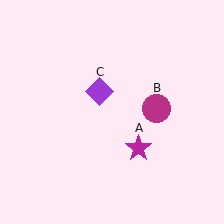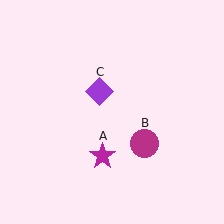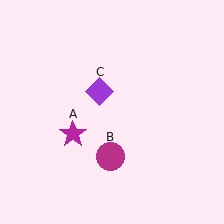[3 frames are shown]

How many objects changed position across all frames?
2 objects changed position: magenta star (object A), magenta circle (object B).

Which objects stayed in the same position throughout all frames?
Purple diamond (object C) remained stationary.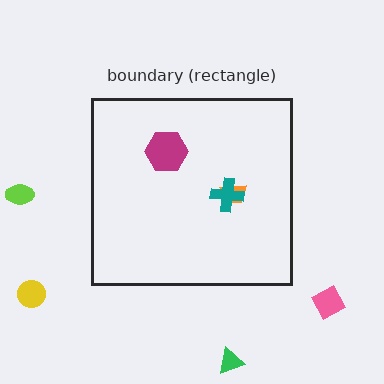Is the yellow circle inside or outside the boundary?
Outside.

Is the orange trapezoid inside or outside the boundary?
Inside.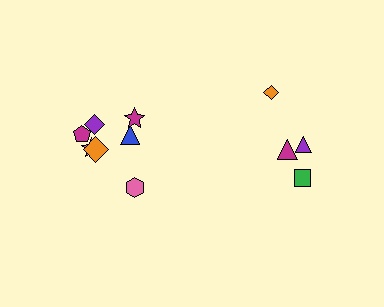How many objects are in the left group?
There are 7 objects.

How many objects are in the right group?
There are 4 objects.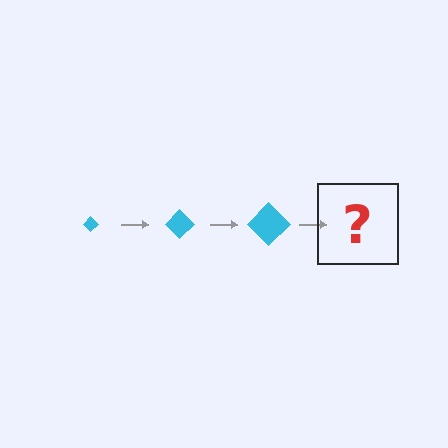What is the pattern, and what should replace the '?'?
The pattern is that the diamond gets progressively larger each step. The '?' should be a cyan diamond, larger than the previous one.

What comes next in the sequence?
The next element should be a cyan diamond, larger than the previous one.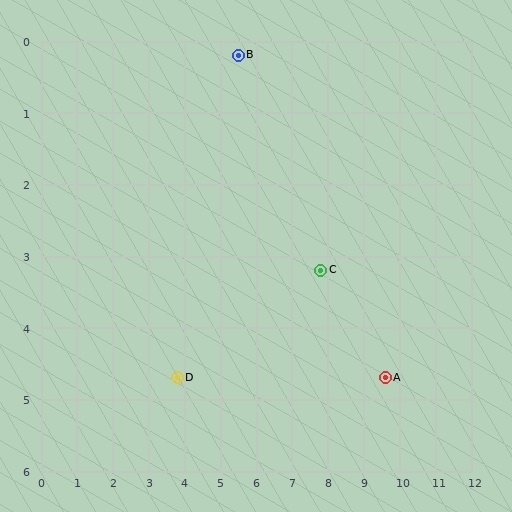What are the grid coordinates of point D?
Point D is at approximately (3.8, 4.7).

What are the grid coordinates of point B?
Point B is at approximately (5.5, 0.2).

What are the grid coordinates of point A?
Point A is at approximately (9.6, 4.7).